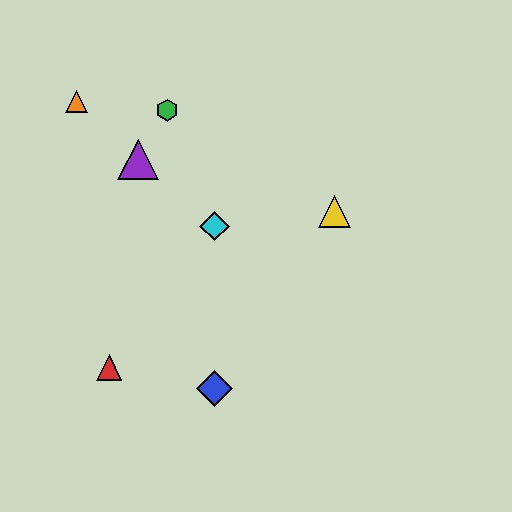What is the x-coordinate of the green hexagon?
The green hexagon is at x≈167.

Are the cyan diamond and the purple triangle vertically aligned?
No, the cyan diamond is at x≈214 and the purple triangle is at x≈138.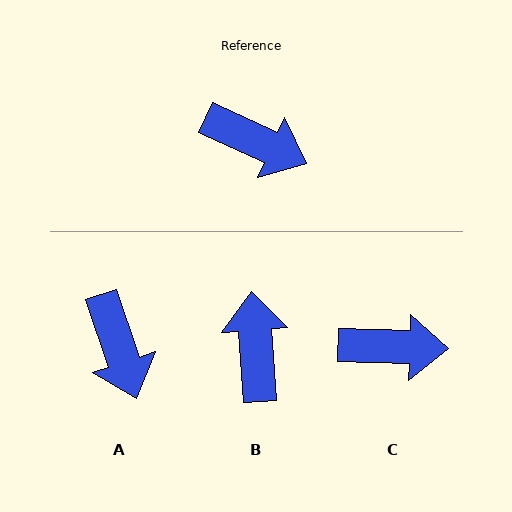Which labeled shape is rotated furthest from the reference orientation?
B, about 119 degrees away.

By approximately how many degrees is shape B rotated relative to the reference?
Approximately 119 degrees counter-clockwise.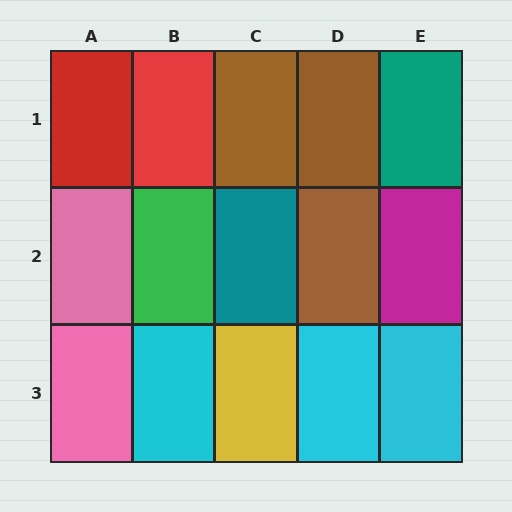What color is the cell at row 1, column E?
Teal.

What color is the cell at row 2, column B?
Green.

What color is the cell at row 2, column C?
Teal.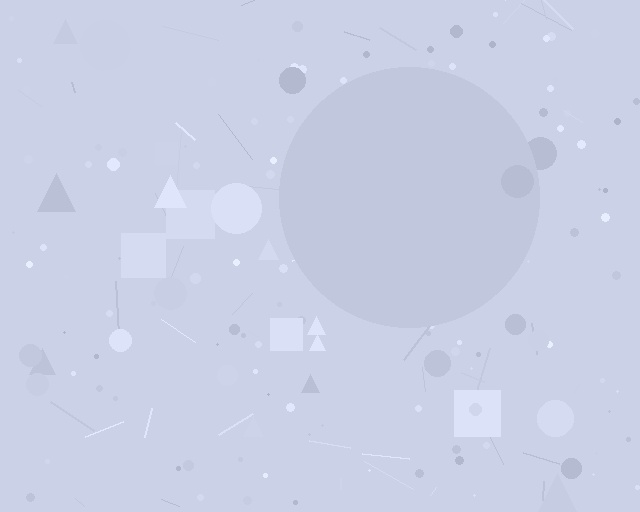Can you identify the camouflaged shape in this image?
The camouflaged shape is a circle.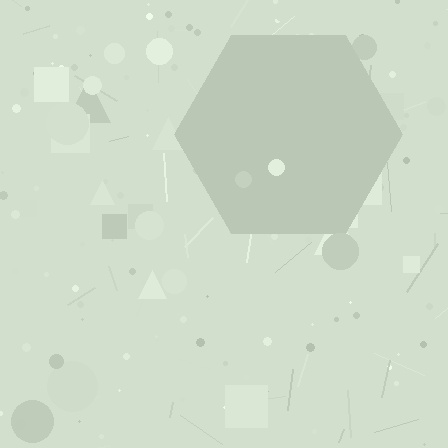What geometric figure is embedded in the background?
A hexagon is embedded in the background.